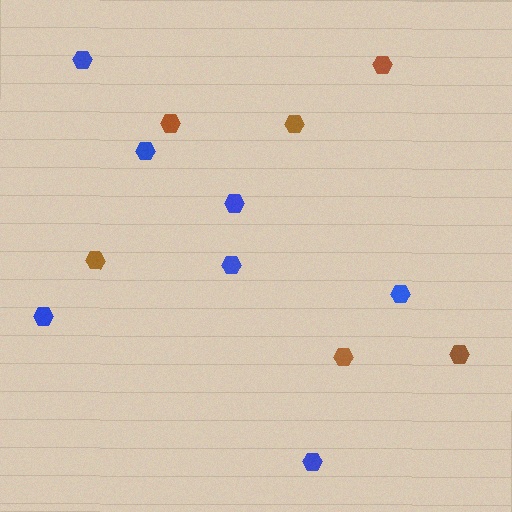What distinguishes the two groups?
There are 2 groups: one group of blue hexagons (7) and one group of brown hexagons (6).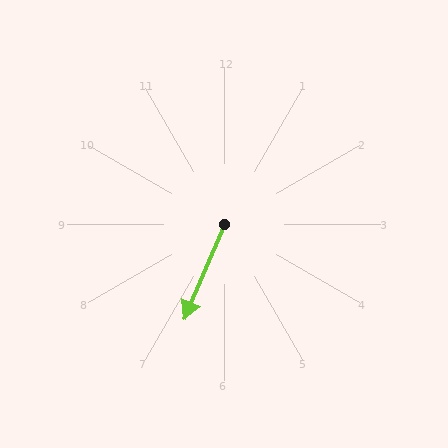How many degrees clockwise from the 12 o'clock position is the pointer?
Approximately 203 degrees.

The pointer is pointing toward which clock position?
Roughly 7 o'clock.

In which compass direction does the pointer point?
Southwest.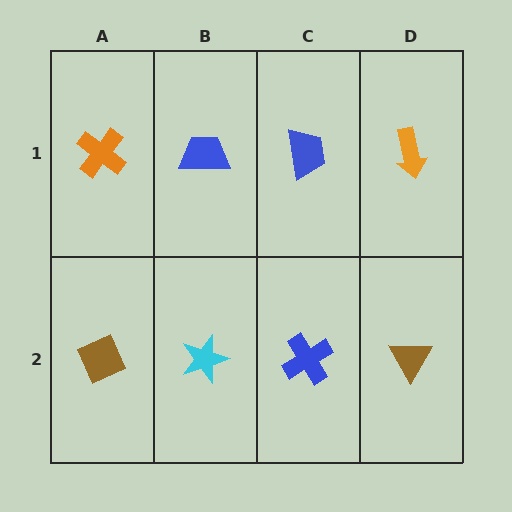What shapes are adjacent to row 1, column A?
A brown diamond (row 2, column A), a blue trapezoid (row 1, column B).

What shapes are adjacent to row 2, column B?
A blue trapezoid (row 1, column B), a brown diamond (row 2, column A), a blue cross (row 2, column C).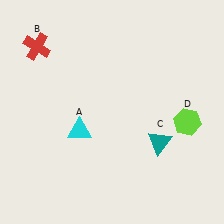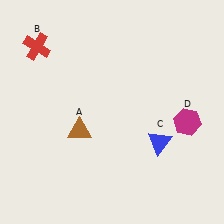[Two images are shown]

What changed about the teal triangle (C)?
In Image 1, C is teal. In Image 2, it changed to blue.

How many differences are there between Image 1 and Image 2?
There are 3 differences between the two images.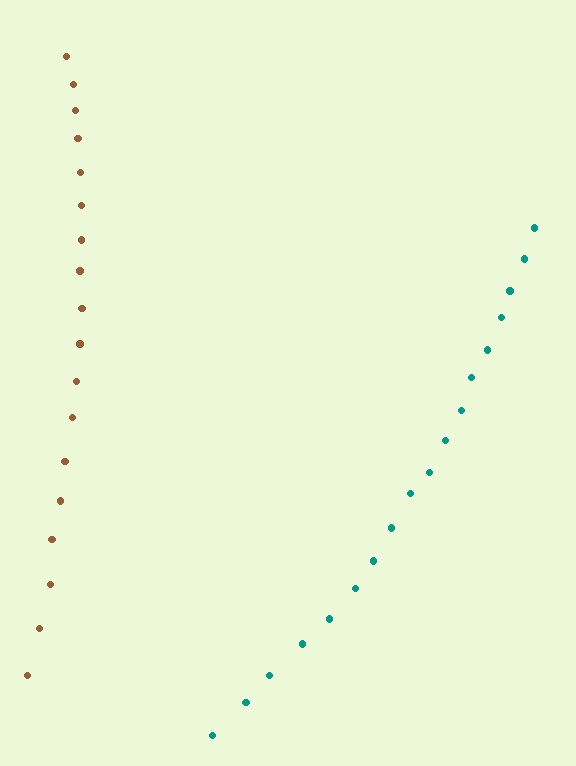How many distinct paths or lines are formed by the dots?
There are 2 distinct paths.